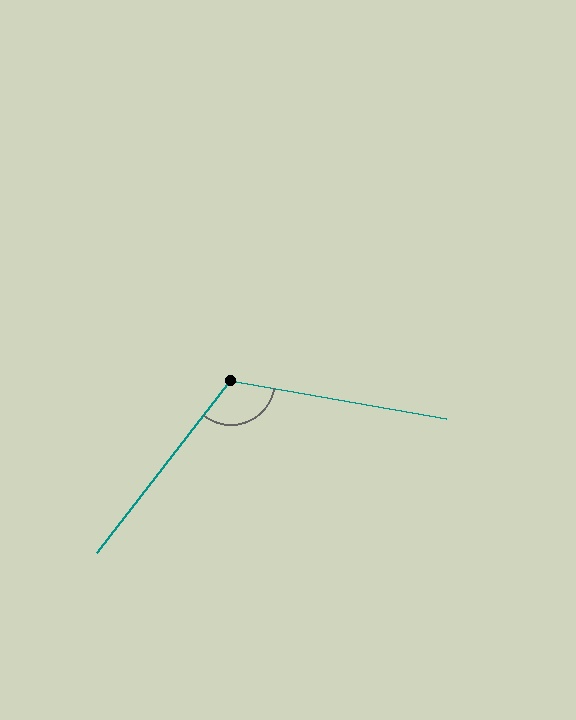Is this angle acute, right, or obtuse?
It is obtuse.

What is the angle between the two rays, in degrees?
Approximately 118 degrees.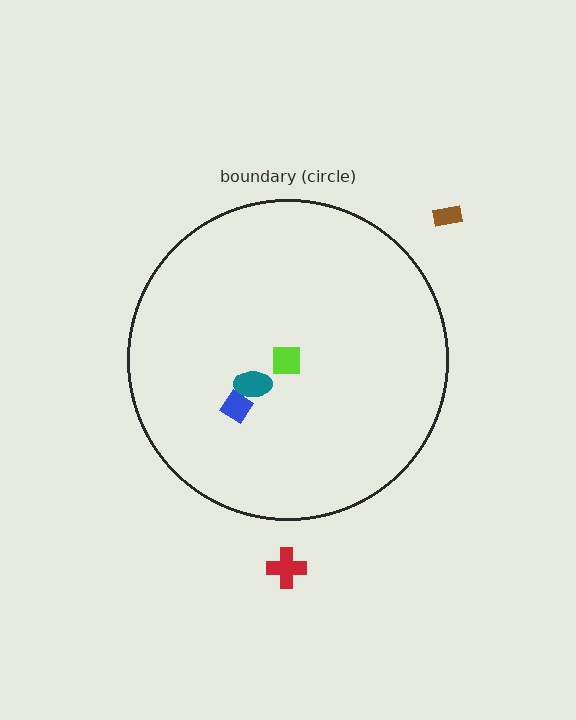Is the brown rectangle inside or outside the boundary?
Outside.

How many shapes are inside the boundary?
3 inside, 2 outside.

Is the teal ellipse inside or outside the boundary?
Inside.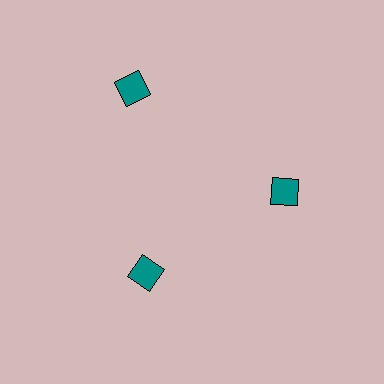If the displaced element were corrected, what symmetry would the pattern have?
It would have 3-fold rotational symmetry — the pattern would map onto itself every 120 degrees.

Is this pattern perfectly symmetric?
No. The 3 teal diamonds are arranged in a ring, but one element near the 11 o'clock position is pushed outward from the center, breaking the 3-fold rotational symmetry.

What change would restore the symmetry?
The symmetry would be restored by moving it inward, back onto the ring so that all 3 diamonds sit at equal angles and equal distance from the center.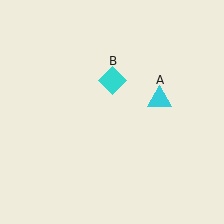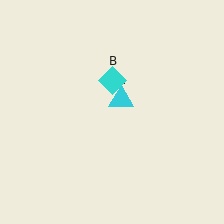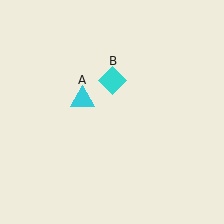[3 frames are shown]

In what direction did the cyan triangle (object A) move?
The cyan triangle (object A) moved left.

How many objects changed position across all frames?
1 object changed position: cyan triangle (object A).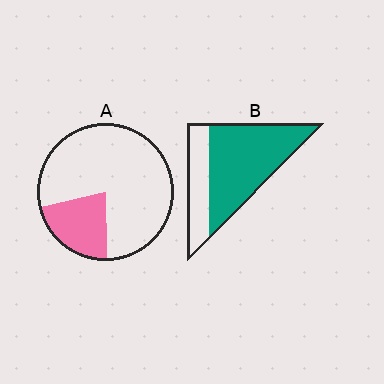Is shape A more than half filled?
No.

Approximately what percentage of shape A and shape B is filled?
A is approximately 20% and B is approximately 70%.